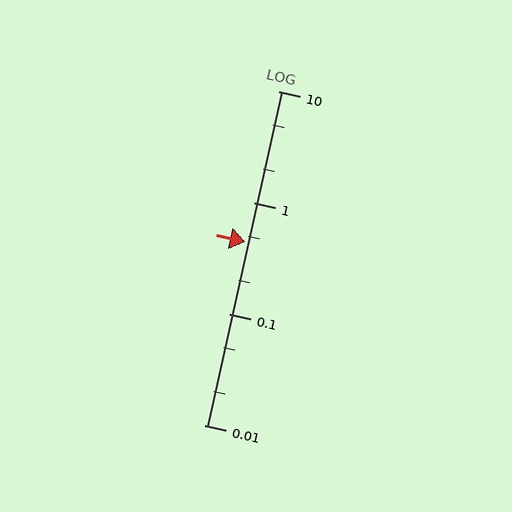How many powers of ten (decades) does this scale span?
The scale spans 3 decades, from 0.01 to 10.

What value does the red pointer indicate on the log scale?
The pointer indicates approximately 0.44.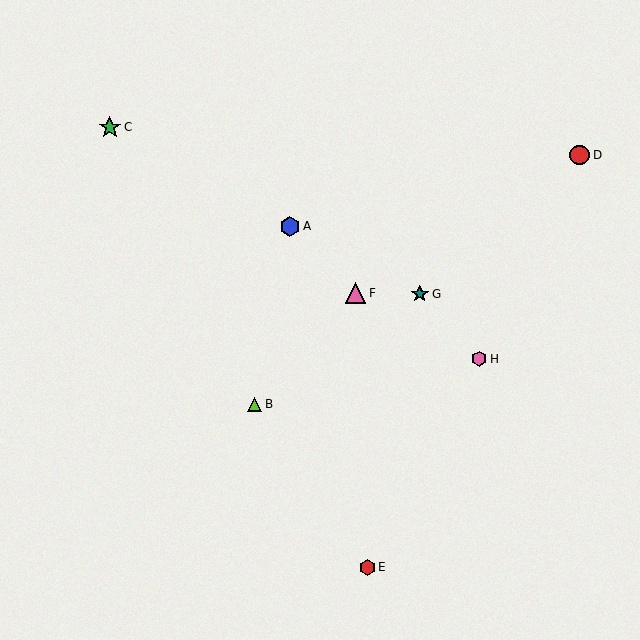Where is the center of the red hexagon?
The center of the red hexagon is at (367, 567).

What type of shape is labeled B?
Shape B is a lime triangle.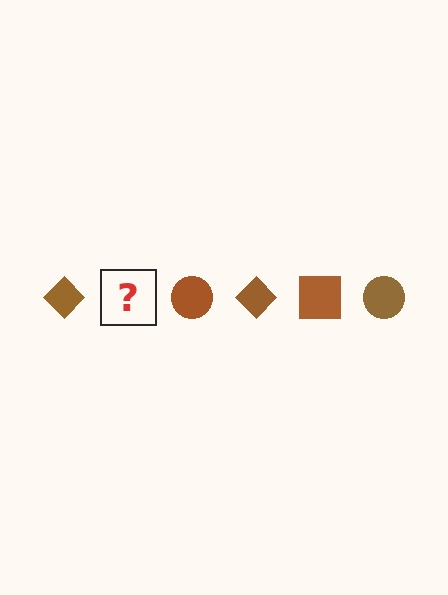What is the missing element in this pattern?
The missing element is a brown square.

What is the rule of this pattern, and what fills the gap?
The rule is that the pattern cycles through diamond, square, circle shapes in brown. The gap should be filled with a brown square.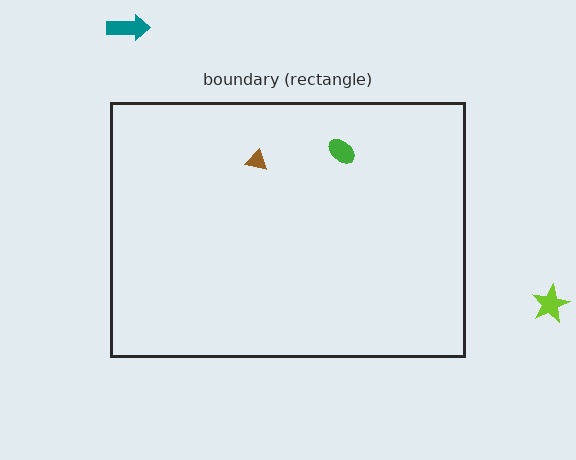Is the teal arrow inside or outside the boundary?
Outside.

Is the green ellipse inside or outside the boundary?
Inside.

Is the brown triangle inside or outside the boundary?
Inside.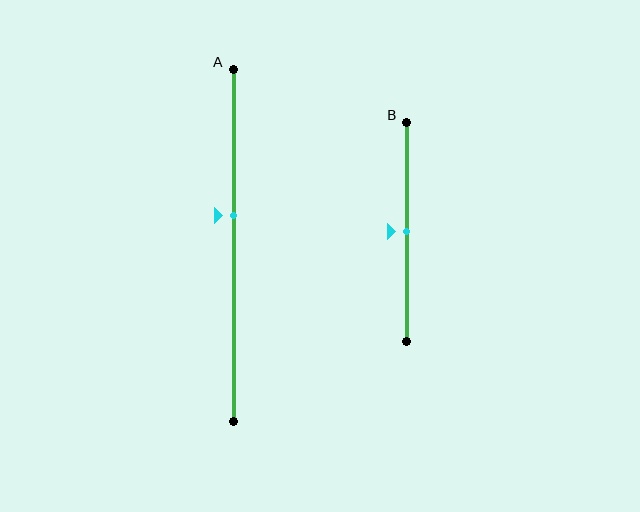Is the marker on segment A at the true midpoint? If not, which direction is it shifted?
No, the marker on segment A is shifted upward by about 8% of the segment length.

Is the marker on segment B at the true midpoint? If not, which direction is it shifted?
Yes, the marker on segment B is at the true midpoint.